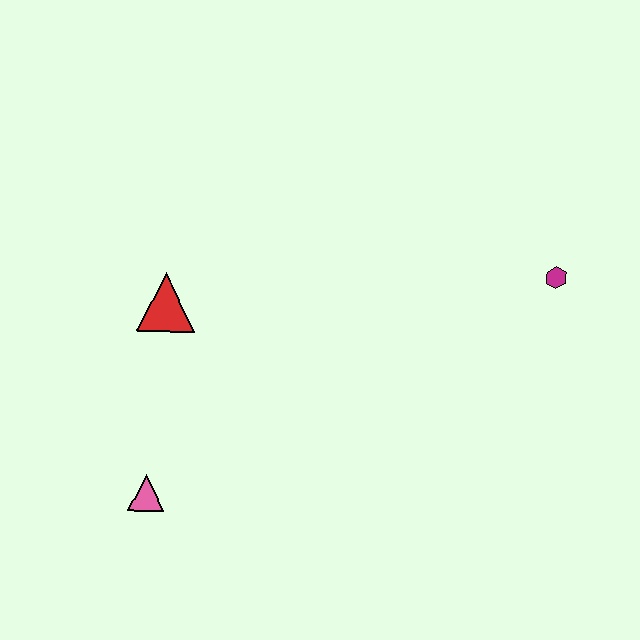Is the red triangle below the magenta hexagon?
Yes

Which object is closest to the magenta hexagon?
The red triangle is closest to the magenta hexagon.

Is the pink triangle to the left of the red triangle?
Yes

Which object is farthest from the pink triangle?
The magenta hexagon is farthest from the pink triangle.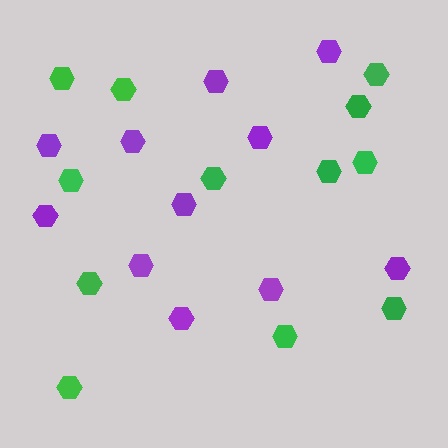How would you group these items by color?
There are 2 groups: one group of purple hexagons (11) and one group of green hexagons (12).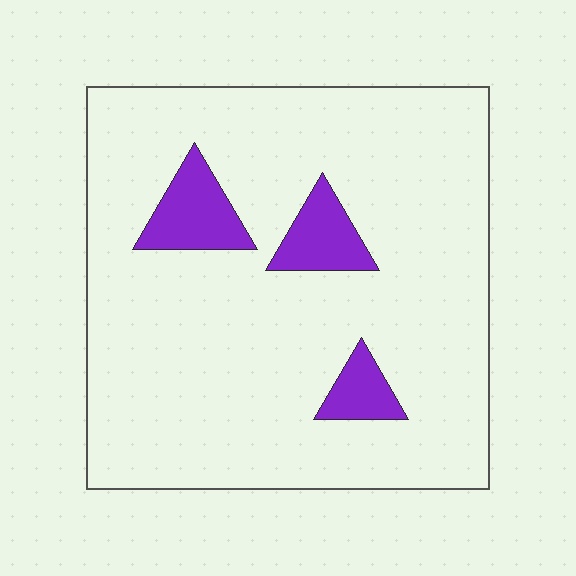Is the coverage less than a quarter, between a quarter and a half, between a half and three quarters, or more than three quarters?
Less than a quarter.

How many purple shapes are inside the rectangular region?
3.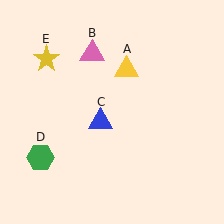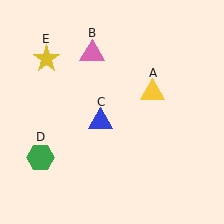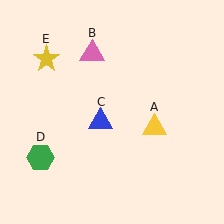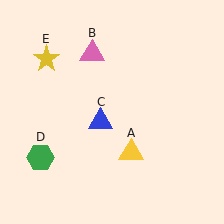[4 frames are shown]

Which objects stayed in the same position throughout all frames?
Pink triangle (object B) and blue triangle (object C) and green hexagon (object D) and yellow star (object E) remained stationary.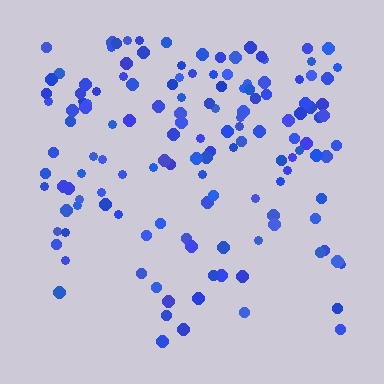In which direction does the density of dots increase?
From bottom to top, with the top side densest.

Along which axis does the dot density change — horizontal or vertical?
Vertical.